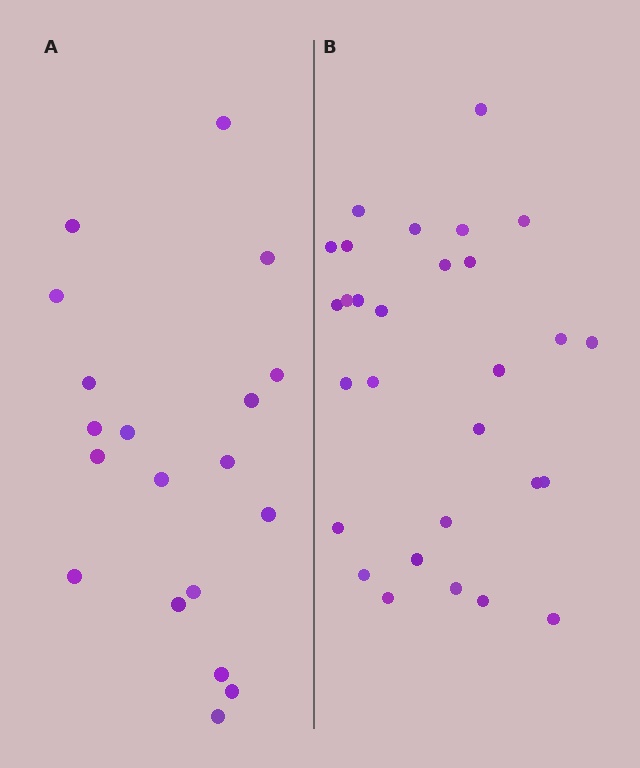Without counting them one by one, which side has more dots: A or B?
Region B (the right region) has more dots.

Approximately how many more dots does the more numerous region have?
Region B has roughly 10 or so more dots than region A.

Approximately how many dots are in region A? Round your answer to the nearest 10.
About 20 dots. (The exact count is 19, which rounds to 20.)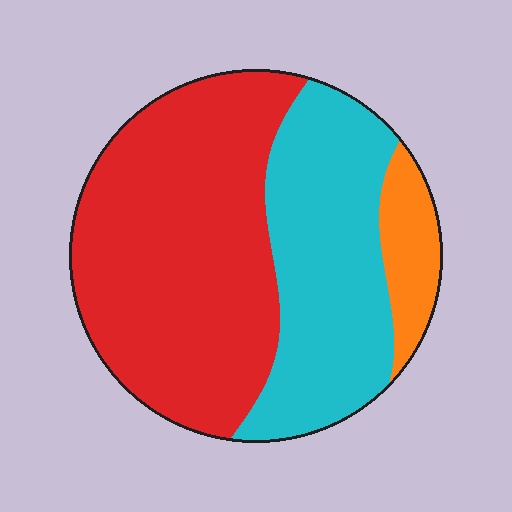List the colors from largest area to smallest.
From largest to smallest: red, cyan, orange.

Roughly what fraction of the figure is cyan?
Cyan takes up about one third (1/3) of the figure.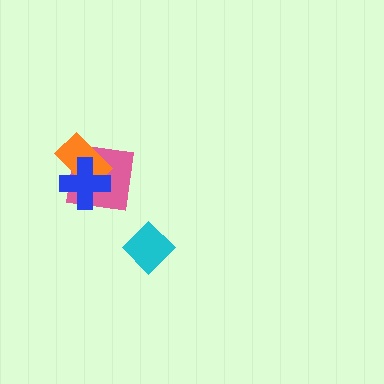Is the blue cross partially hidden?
No, no other shape covers it.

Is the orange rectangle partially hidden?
Yes, it is partially covered by another shape.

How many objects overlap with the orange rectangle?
2 objects overlap with the orange rectangle.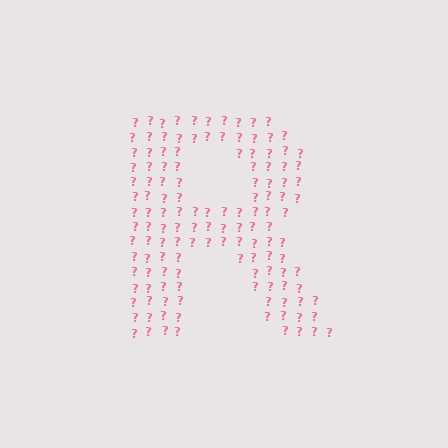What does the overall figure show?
The overall figure shows the letter R.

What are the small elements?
The small elements are question marks.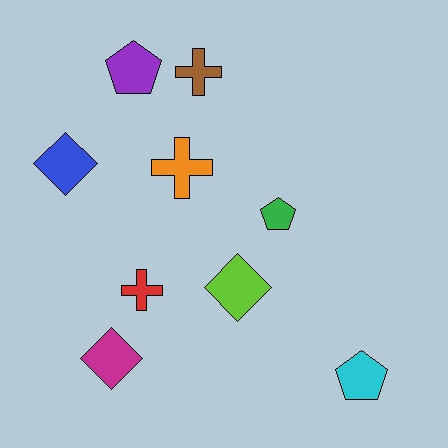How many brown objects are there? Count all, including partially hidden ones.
There is 1 brown object.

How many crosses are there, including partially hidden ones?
There are 3 crosses.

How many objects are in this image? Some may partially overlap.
There are 9 objects.